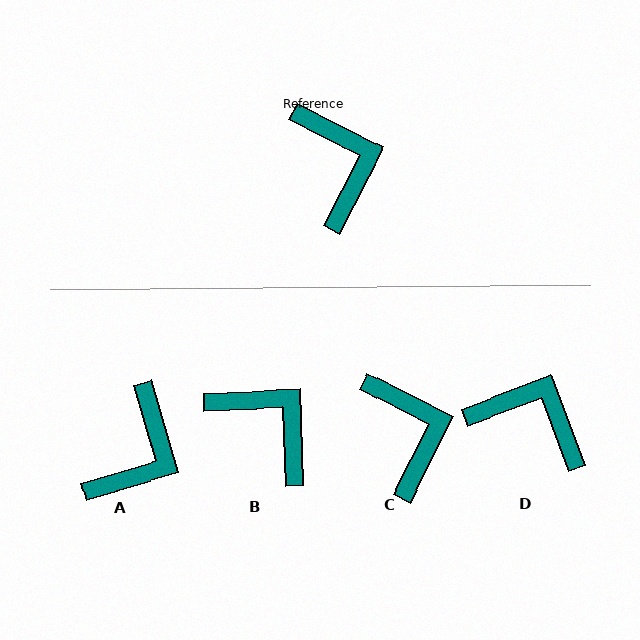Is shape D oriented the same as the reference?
No, it is off by about 48 degrees.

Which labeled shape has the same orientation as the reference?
C.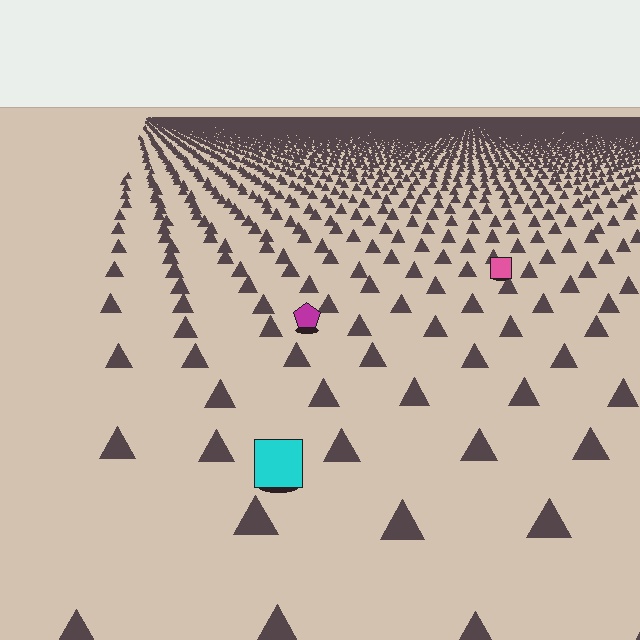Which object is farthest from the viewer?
The pink square is farthest from the viewer. It appears smaller and the ground texture around it is denser.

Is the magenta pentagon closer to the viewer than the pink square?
Yes. The magenta pentagon is closer — you can tell from the texture gradient: the ground texture is coarser near it.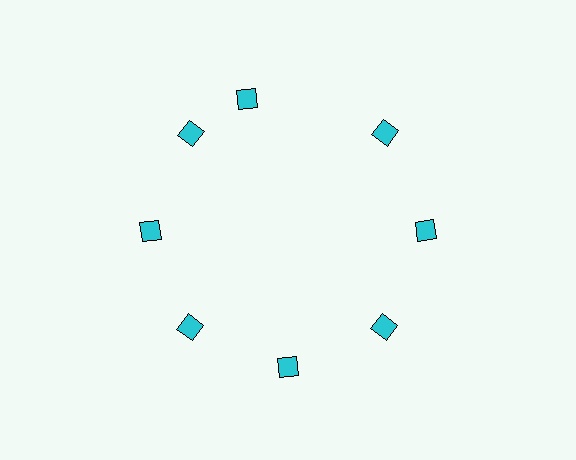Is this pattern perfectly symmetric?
No. The 8 cyan diamonds are arranged in a ring, but one element near the 12 o'clock position is rotated out of alignment along the ring, breaking the 8-fold rotational symmetry.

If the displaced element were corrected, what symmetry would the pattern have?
It would have 8-fold rotational symmetry — the pattern would map onto itself every 45 degrees.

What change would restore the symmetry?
The symmetry would be restored by rotating it back into even spacing with its neighbors so that all 8 diamonds sit at equal angles and equal distance from the center.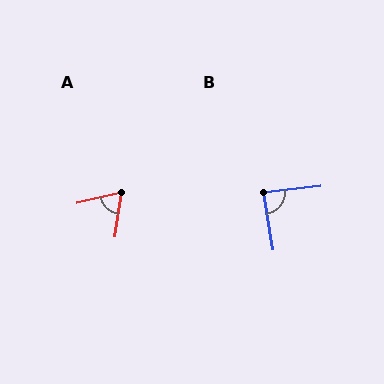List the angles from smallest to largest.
A (68°), B (87°).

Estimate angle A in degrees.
Approximately 68 degrees.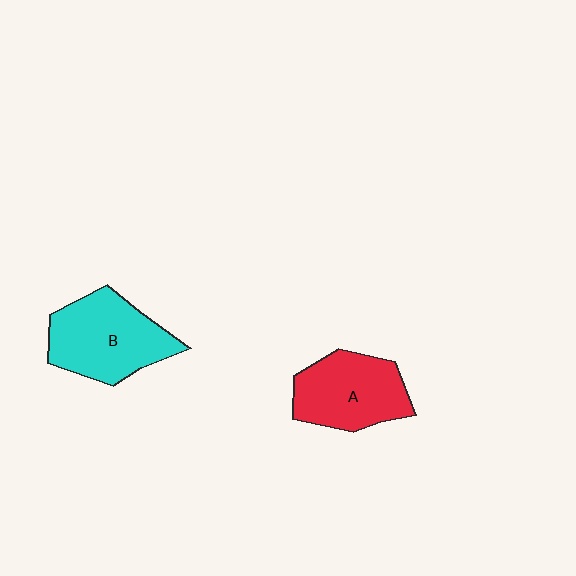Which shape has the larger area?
Shape B (cyan).